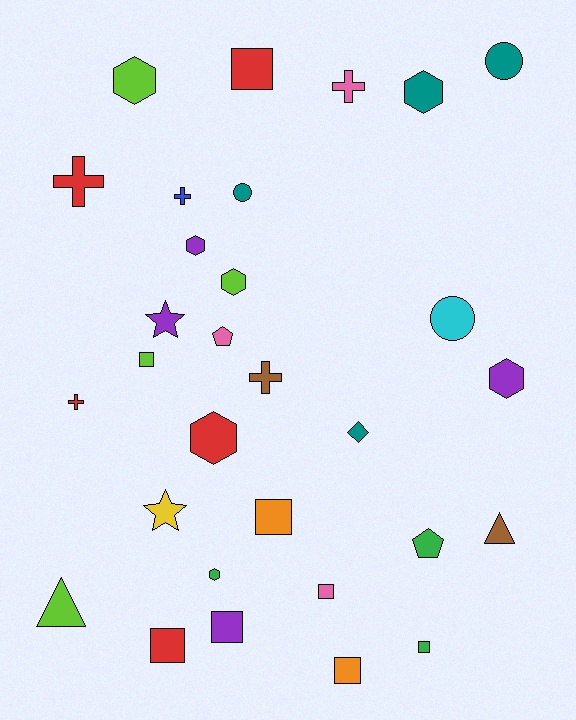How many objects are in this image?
There are 30 objects.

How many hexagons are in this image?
There are 7 hexagons.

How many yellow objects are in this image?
There is 1 yellow object.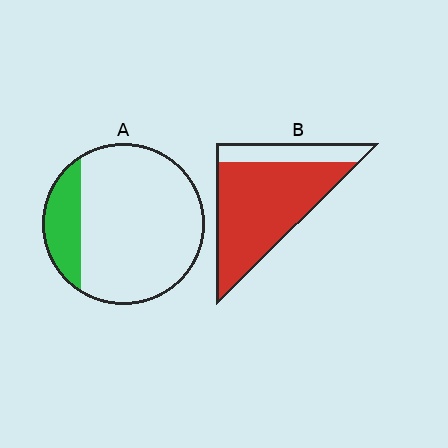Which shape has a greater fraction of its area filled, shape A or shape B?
Shape B.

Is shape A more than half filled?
No.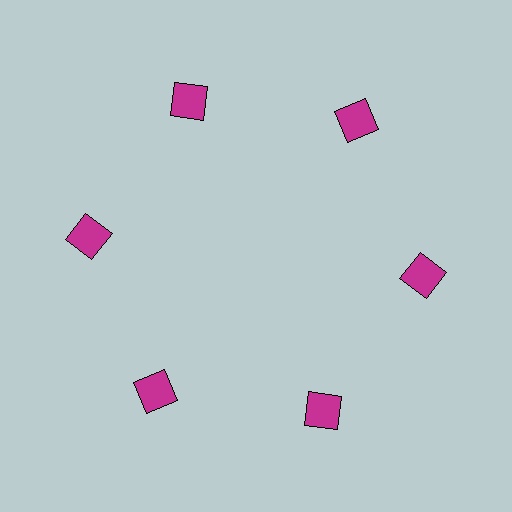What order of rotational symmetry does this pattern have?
This pattern has 6-fold rotational symmetry.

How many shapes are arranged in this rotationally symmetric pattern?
There are 6 shapes, arranged in 6 groups of 1.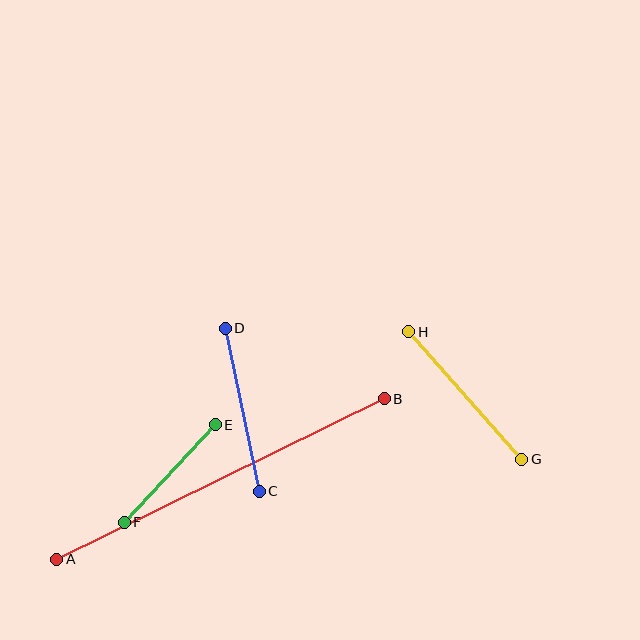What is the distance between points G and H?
The distance is approximately 170 pixels.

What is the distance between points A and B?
The distance is approximately 365 pixels.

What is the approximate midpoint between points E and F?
The midpoint is at approximately (170, 474) pixels.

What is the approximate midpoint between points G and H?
The midpoint is at approximately (465, 395) pixels.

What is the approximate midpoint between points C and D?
The midpoint is at approximately (242, 410) pixels.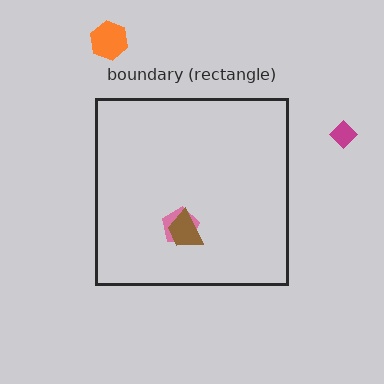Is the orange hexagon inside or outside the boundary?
Outside.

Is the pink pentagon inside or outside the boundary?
Inside.